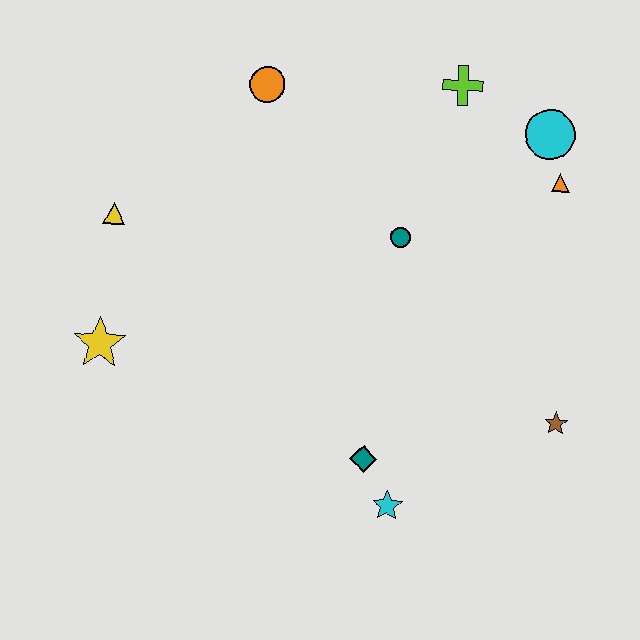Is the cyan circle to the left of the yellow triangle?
No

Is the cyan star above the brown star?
No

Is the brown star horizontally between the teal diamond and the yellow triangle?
No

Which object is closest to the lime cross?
The cyan circle is closest to the lime cross.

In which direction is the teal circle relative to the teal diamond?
The teal circle is above the teal diamond.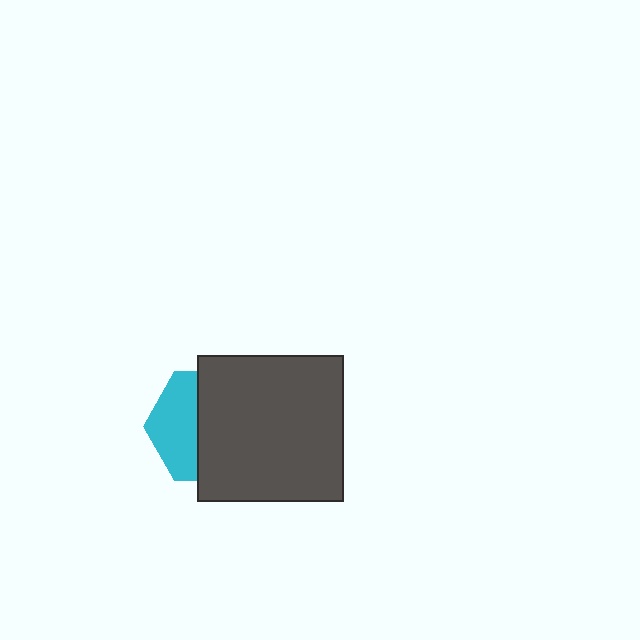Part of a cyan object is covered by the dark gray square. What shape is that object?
It is a hexagon.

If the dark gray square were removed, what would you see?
You would see the complete cyan hexagon.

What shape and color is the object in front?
The object in front is a dark gray square.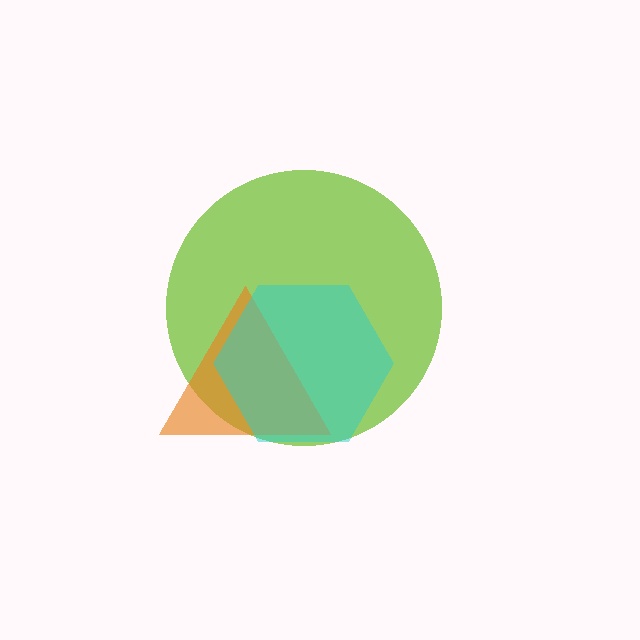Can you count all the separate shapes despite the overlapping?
Yes, there are 3 separate shapes.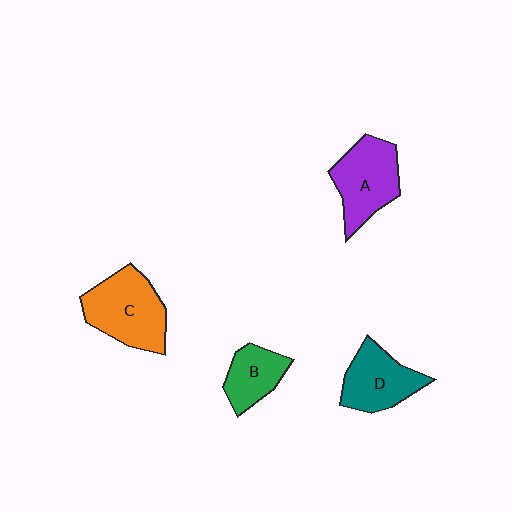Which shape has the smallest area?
Shape B (green).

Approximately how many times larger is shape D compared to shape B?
Approximately 1.4 times.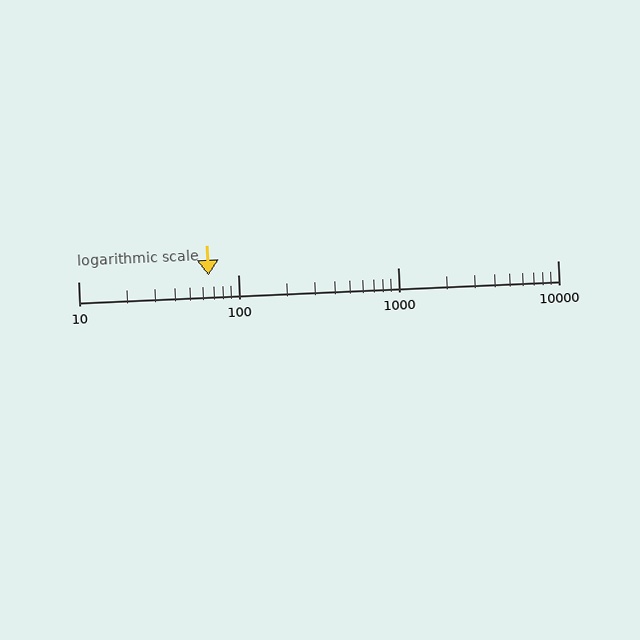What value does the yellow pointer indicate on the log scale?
The pointer indicates approximately 65.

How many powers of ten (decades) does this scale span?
The scale spans 3 decades, from 10 to 10000.